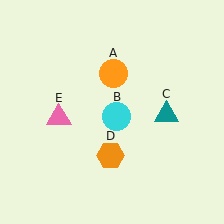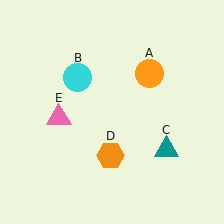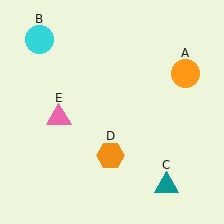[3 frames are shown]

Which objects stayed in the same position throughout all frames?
Orange hexagon (object D) and pink triangle (object E) remained stationary.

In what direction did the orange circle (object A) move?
The orange circle (object A) moved right.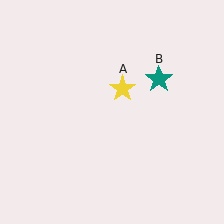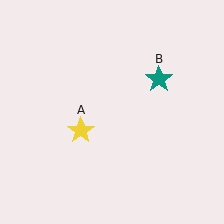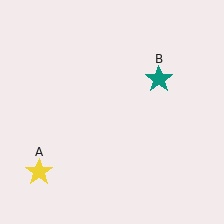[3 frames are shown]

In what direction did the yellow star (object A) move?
The yellow star (object A) moved down and to the left.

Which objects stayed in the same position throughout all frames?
Teal star (object B) remained stationary.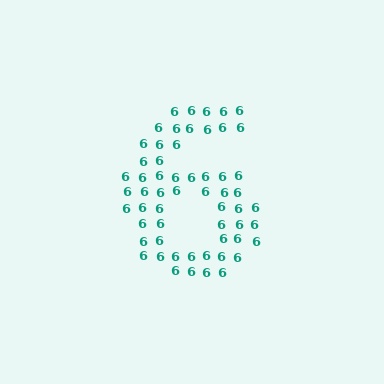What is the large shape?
The large shape is the digit 6.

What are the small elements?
The small elements are digit 6's.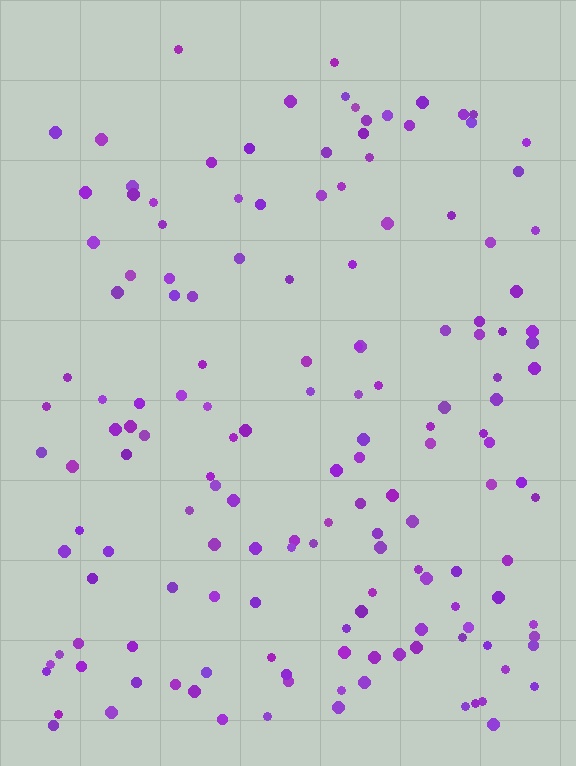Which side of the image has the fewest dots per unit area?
The top.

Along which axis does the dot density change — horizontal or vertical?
Vertical.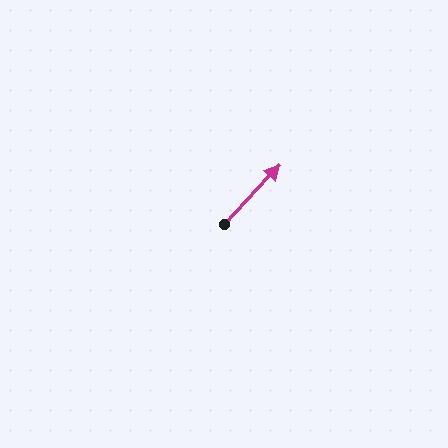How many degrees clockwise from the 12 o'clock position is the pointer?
Approximately 43 degrees.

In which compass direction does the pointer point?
Northeast.